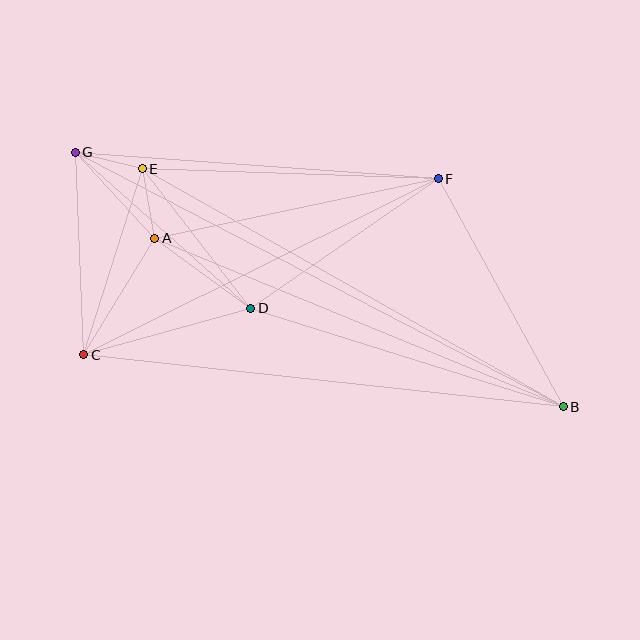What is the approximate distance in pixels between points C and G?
The distance between C and G is approximately 203 pixels.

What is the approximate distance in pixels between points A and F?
The distance between A and F is approximately 290 pixels.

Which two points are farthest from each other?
Points B and G are farthest from each other.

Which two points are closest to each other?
Points E and G are closest to each other.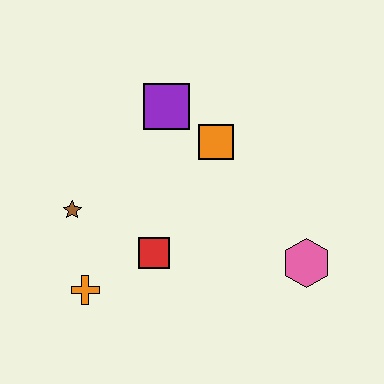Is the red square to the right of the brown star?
Yes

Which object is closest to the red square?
The orange cross is closest to the red square.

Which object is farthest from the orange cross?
The pink hexagon is farthest from the orange cross.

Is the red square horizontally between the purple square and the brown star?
Yes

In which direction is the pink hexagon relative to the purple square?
The pink hexagon is below the purple square.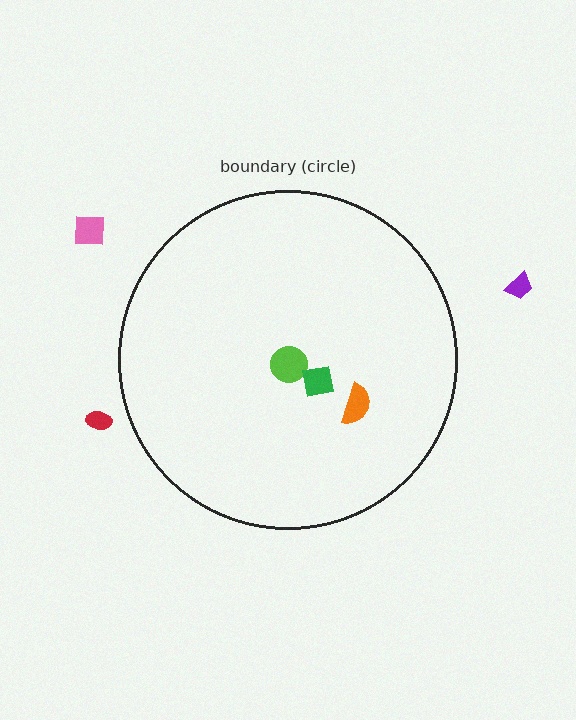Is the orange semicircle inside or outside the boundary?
Inside.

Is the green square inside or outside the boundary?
Inside.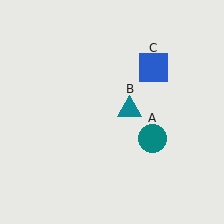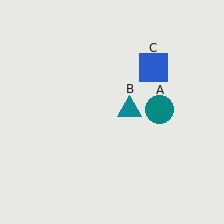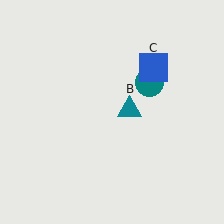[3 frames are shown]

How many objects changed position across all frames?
1 object changed position: teal circle (object A).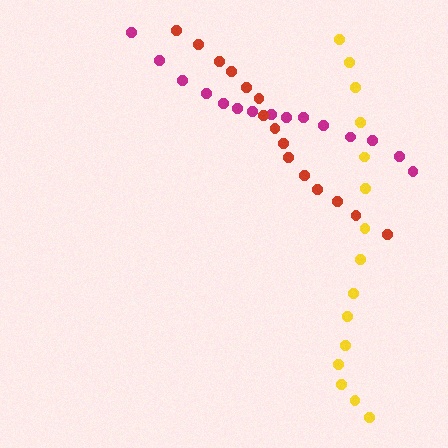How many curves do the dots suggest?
There are 3 distinct paths.